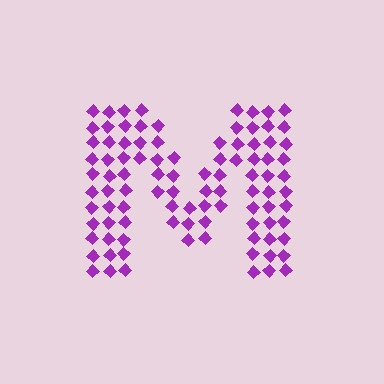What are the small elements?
The small elements are diamonds.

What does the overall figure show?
The overall figure shows the letter M.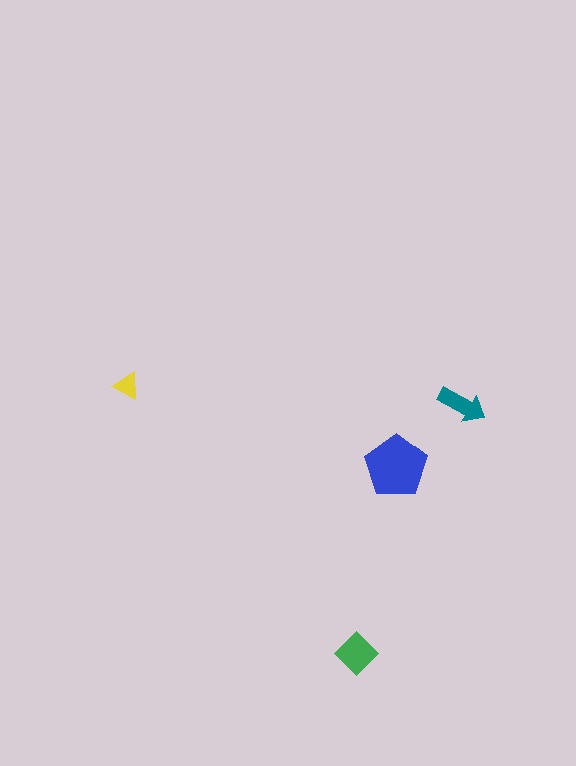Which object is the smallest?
The yellow triangle.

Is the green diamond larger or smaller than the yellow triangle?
Larger.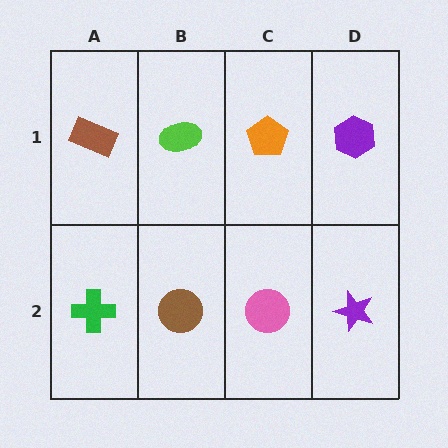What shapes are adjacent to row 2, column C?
An orange pentagon (row 1, column C), a brown circle (row 2, column B), a purple star (row 2, column D).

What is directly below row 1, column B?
A brown circle.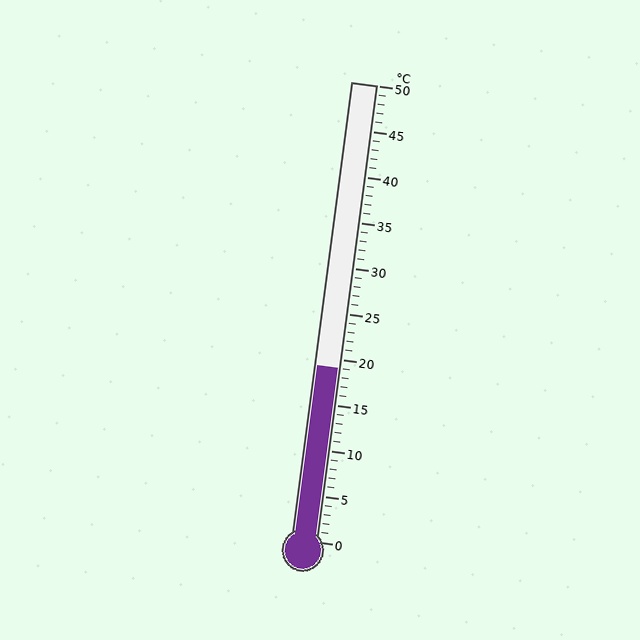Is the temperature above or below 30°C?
The temperature is below 30°C.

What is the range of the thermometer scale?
The thermometer scale ranges from 0°C to 50°C.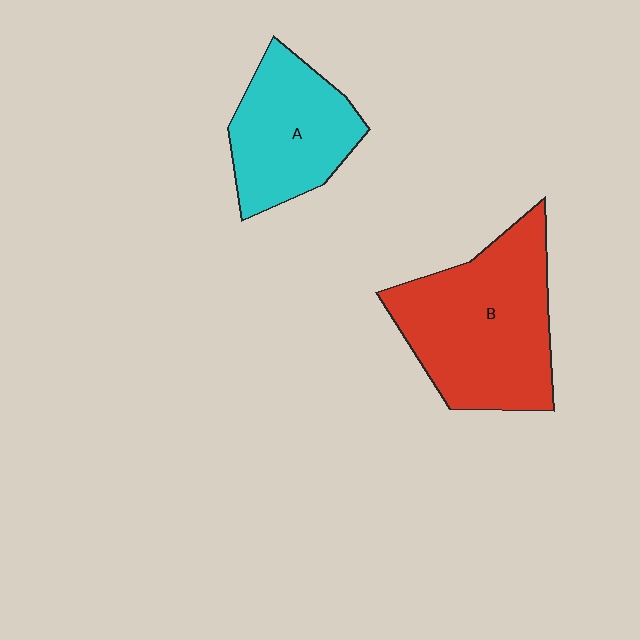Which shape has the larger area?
Shape B (red).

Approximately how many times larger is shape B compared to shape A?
Approximately 1.5 times.